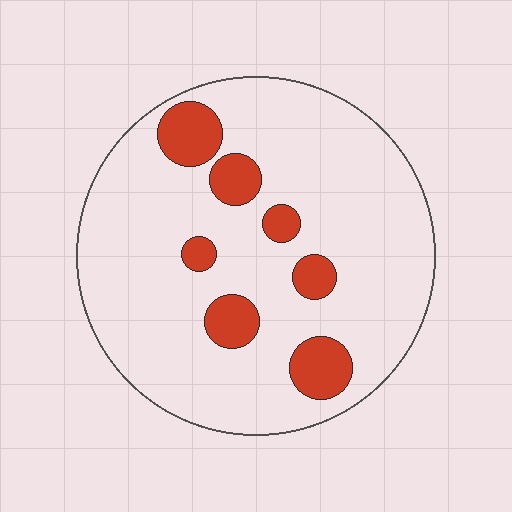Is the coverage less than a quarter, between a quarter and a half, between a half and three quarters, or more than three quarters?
Less than a quarter.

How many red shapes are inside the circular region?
7.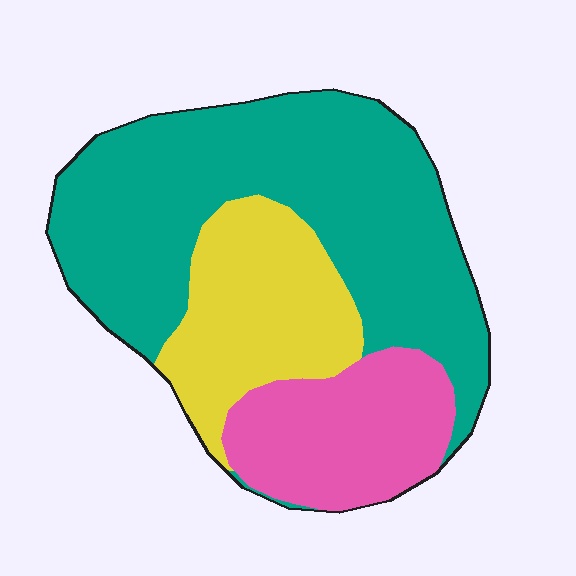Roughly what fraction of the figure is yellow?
Yellow covers roughly 25% of the figure.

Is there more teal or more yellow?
Teal.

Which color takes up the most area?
Teal, at roughly 55%.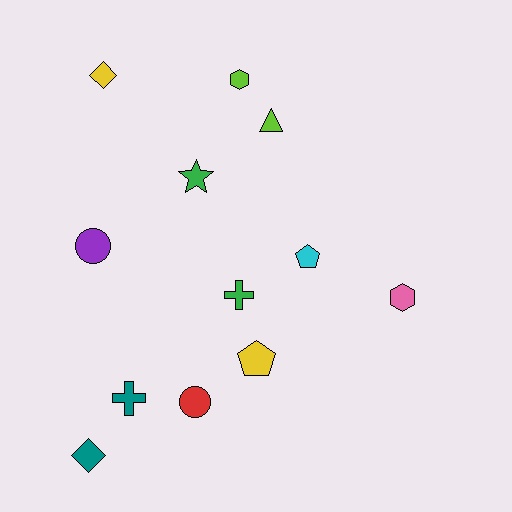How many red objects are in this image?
There is 1 red object.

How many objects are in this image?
There are 12 objects.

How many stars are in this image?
There is 1 star.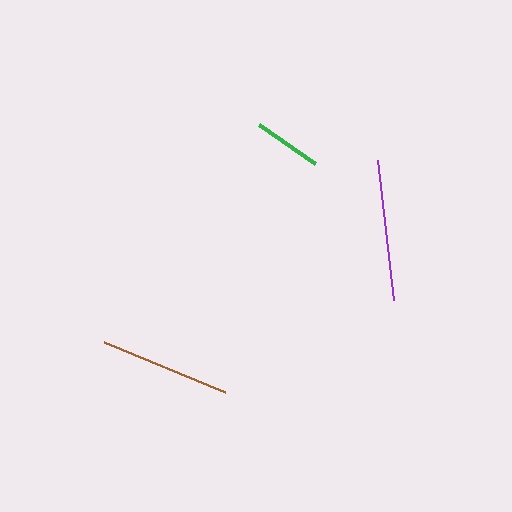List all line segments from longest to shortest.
From longest to shortest: purple, brown, green.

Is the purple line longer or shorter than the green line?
The purple line is longer than the green line.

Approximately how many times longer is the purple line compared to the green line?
The purple line is approximately 2.1 times the length of the green line.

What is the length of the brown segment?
The brown segment is approximately 131 pixels long.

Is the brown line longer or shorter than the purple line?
The purple line is longer than the brown line.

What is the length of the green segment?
The green segment is approximately 68 pixels long.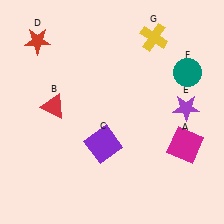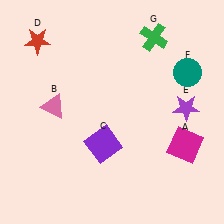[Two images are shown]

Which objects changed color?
B changed from red to pink. G changed from yellow to green.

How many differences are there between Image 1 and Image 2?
There are 2 differences between the two images.